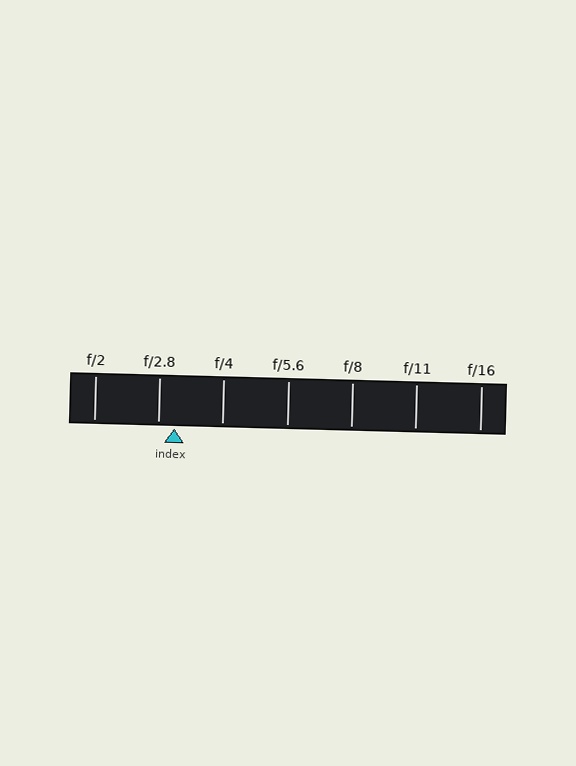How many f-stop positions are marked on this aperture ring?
There are 7 f-stop positions marked.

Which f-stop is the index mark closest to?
The index mark is closest to f/2.8.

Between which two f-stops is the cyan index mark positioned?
The index mark is between f/2.8 and f/4.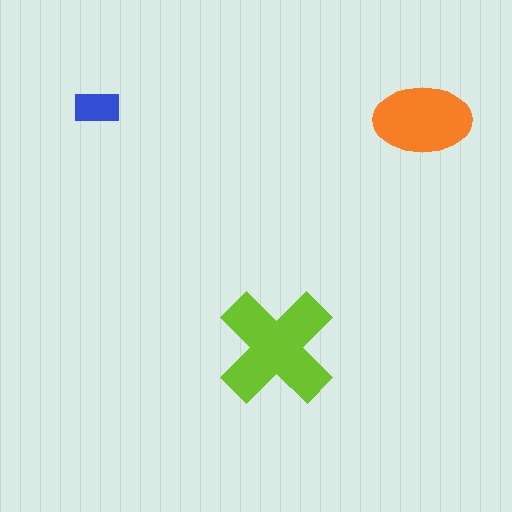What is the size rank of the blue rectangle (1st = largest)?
3rd.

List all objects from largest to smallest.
The lime cross, the orange ellipse, the blue rectangle.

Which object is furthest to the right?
The orange ellipse is rightmost.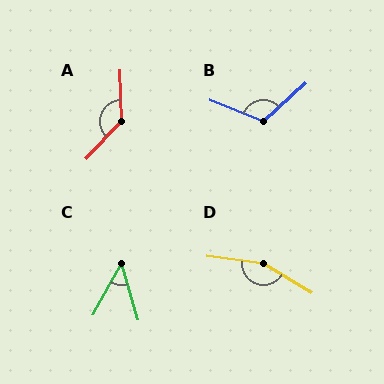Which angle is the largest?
D, at approximately 156 degrees.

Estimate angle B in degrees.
Approximately 116 degrees.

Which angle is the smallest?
C, at approximately 45 degrees.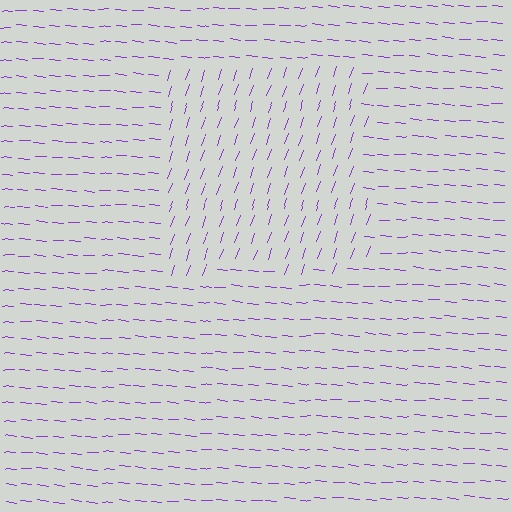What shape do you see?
I see a rectangle.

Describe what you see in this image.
The image is filled with small purple line segments. A rectangle region in the image has lines oriented differently from the surrounding lines, creating a visible texture boundary.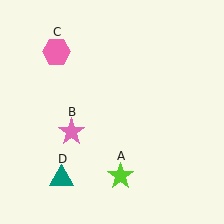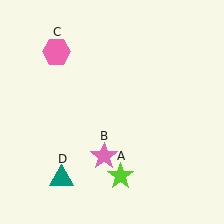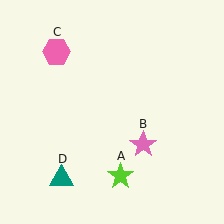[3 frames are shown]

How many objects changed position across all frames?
1 object changed position: pink star (object B).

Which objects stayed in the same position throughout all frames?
Lime star (object A) and pink hexagon (object C) and teal triangle (object D) remained stationary.